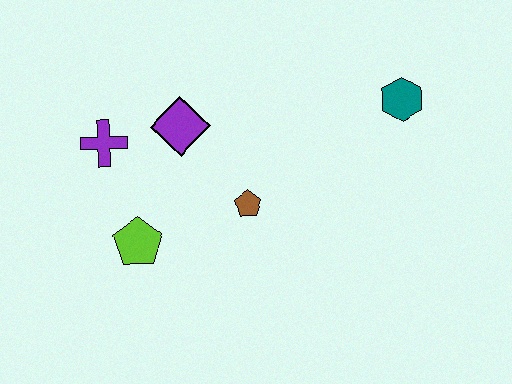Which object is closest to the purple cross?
The purple diamond is closest to the purple cross.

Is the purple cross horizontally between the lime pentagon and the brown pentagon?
No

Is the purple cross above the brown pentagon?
Yes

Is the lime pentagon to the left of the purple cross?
No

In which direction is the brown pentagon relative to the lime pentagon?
The brown pentagon is to the right of the lime pentagon.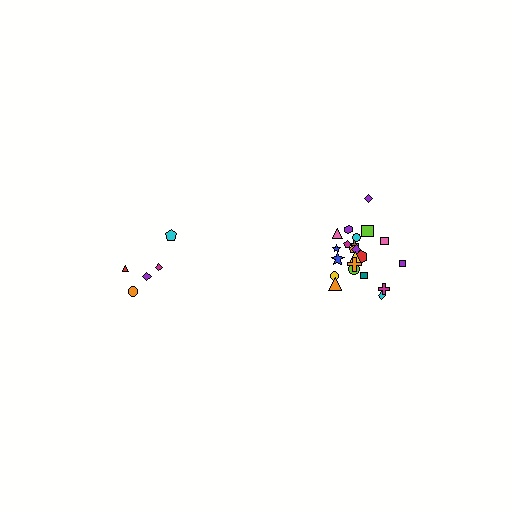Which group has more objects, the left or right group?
The right group.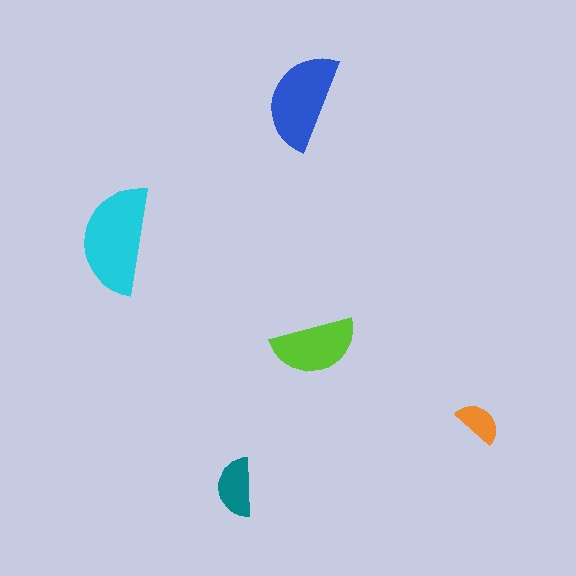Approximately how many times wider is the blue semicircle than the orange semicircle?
About 2 times wider.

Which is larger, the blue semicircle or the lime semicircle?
The blue one.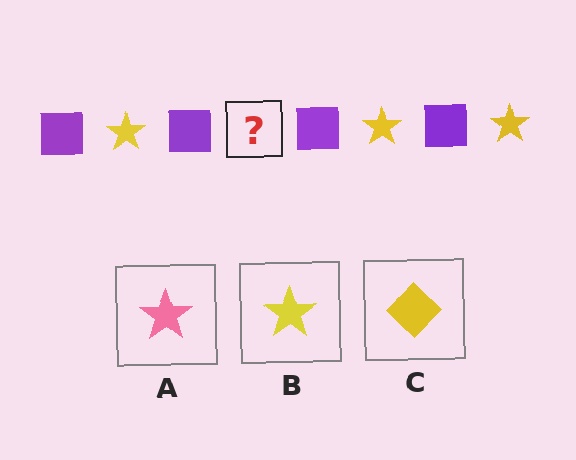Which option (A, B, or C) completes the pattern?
B.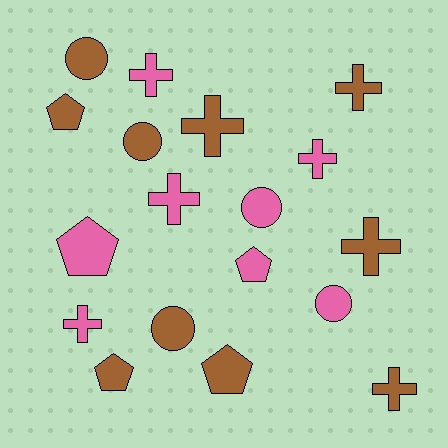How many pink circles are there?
There are 2 pink circles.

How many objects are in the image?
There are 18 objects.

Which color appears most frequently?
Brown, with 10 objects.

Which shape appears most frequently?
Cross, with 8 objects.